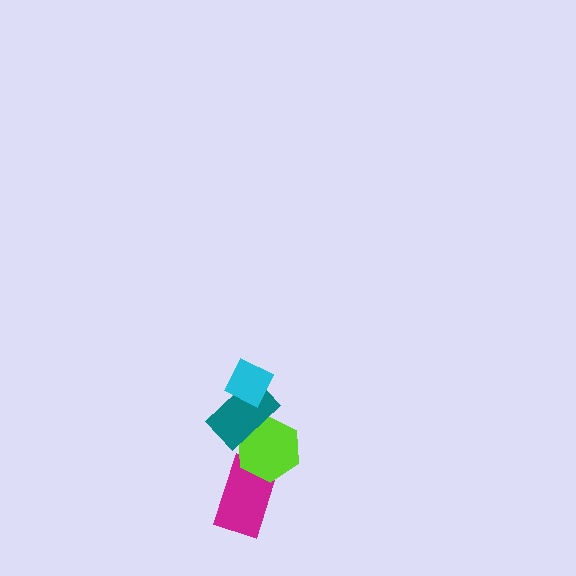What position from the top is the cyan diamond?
The cyan diamond is 1st from the top.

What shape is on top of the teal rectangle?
The cyan diamond is on top of the teal rectangle.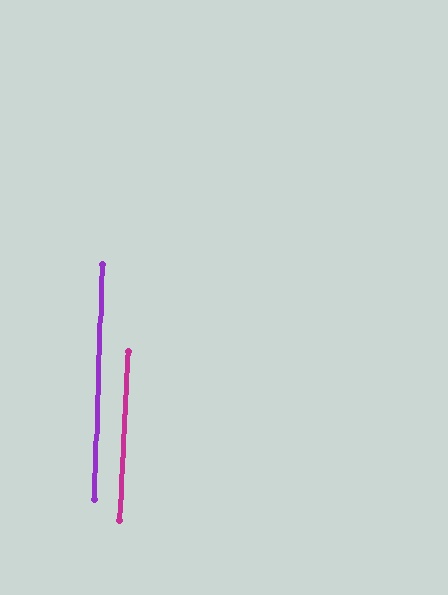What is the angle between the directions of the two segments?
Approximately 0 degrees.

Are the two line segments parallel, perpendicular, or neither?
Parallel — their directions differ by only 0.5°.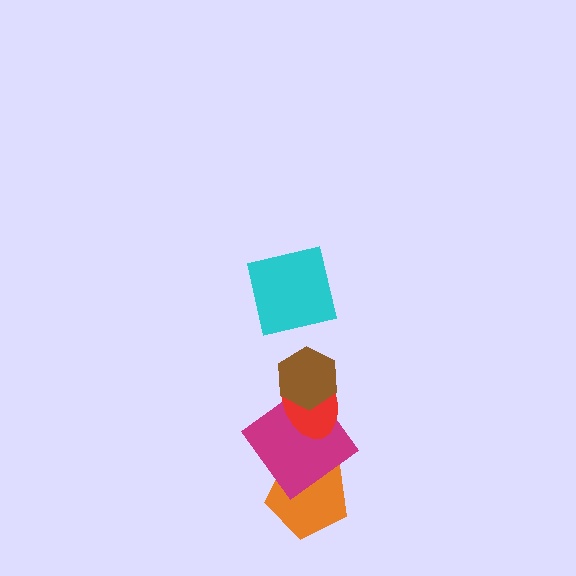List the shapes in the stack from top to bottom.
From top to bottom: the cyan square, the brown hexagon, the red ellipse, the magenta diamond, the orange pentagon.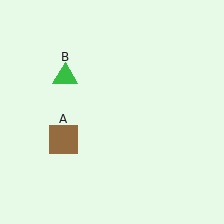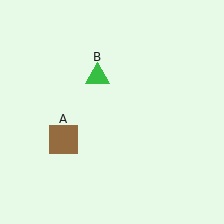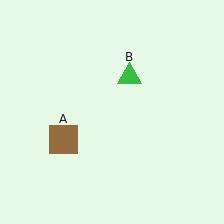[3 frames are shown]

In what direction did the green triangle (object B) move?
The green triangle (object B) moved right.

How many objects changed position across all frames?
1 object changed position: green triangle (object B).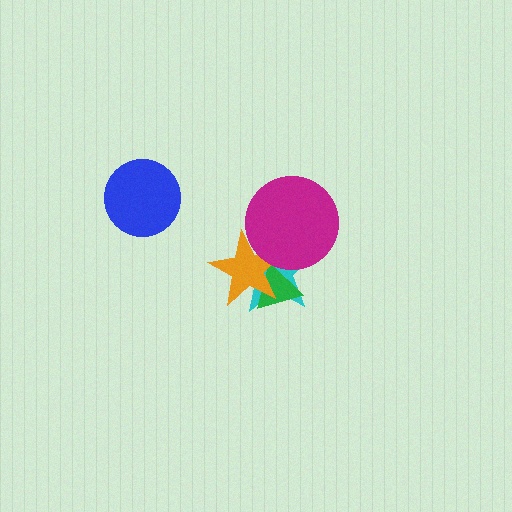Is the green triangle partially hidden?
Yes, it is partially covered by another shape.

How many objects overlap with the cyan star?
3 objects overlap with the cyan star.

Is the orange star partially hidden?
Yes, it is partially covered by another shape.